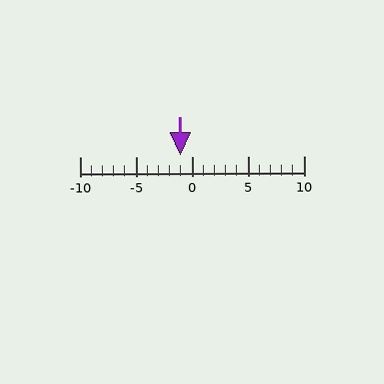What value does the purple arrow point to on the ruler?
The purple arrow points to approximately -1.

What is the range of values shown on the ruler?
The ruler shows values from -10 to 10.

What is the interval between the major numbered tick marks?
The major tick marks are spaced 5 units apart.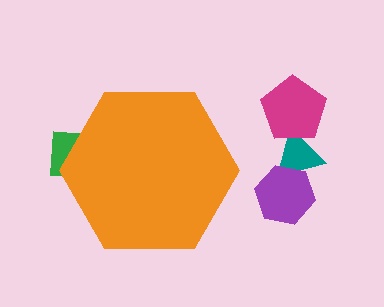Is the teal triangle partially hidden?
No, the teal triangle is fully visible.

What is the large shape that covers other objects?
An orange hexagon.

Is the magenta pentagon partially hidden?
No, the magenta pentagon is fully visible.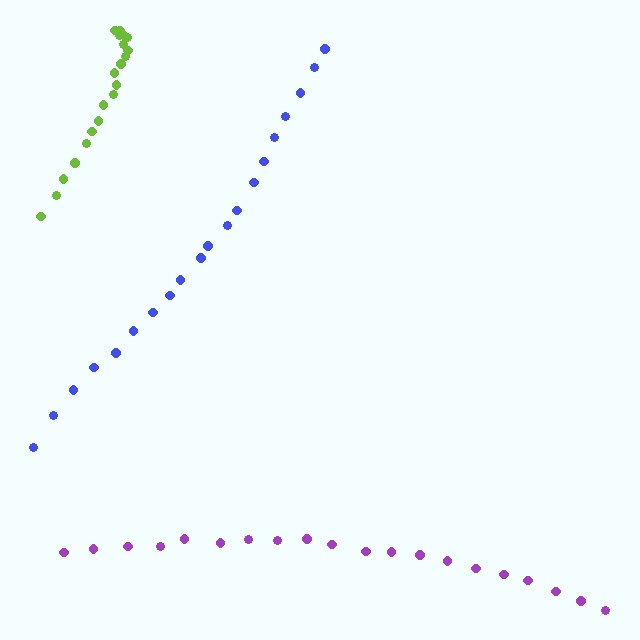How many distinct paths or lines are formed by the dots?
There are 3 distinct paths.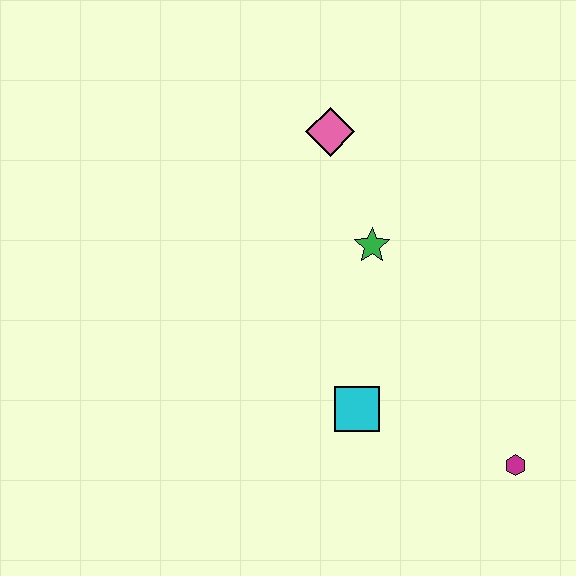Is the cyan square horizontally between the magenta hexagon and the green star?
No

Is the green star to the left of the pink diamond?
No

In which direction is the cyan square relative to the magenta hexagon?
The cyan square is to the left of the magenta hexagon.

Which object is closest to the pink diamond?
The green star is closest to the pink diamond.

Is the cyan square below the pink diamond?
Yes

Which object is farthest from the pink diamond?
The magenta hexagon is farthest from the pink diamond.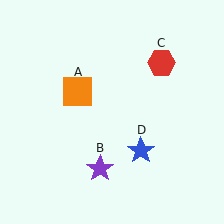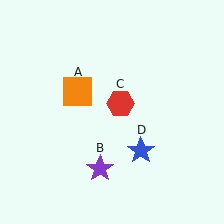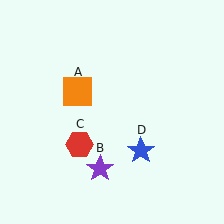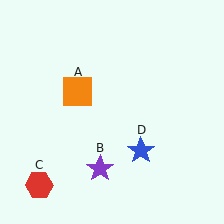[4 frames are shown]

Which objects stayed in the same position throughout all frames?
Orange square (object A) and purple star (object B) and blue star (object D) remained stationary.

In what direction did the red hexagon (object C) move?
The red hexagon (object C) moved down and to the left.